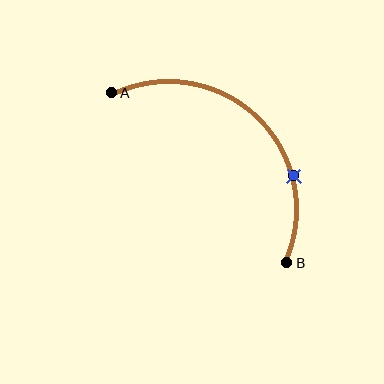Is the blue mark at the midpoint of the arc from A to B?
No. The blue mark lies on the arc but is closer to endpoint B. The arc midpoint would be at the point on the curve equidistant along the arc from both A and B.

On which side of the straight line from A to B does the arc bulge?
The arc bulges above and to the right of the straight line connecting A and B.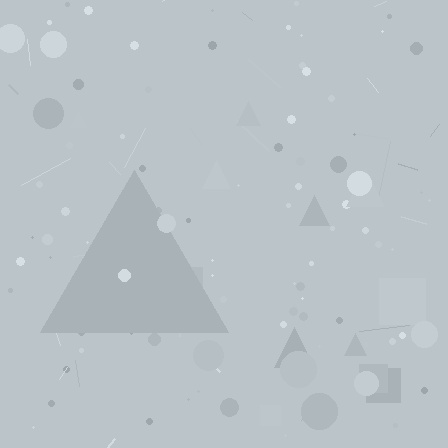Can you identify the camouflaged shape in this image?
The camouflaged shape is a triangle.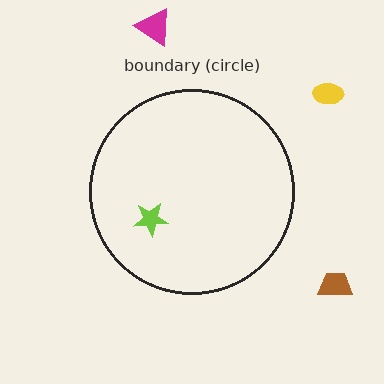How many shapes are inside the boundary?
1 inside, 3 outside.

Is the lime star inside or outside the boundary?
Inside.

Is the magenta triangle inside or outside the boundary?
Outside.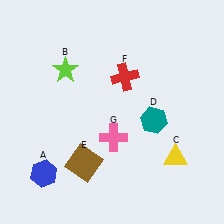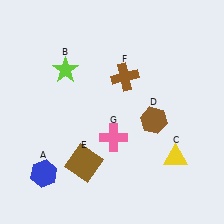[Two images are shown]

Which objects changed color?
D changed from teal to brown. F changed from red to brown.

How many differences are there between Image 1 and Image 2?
There are 2 differences between the two images.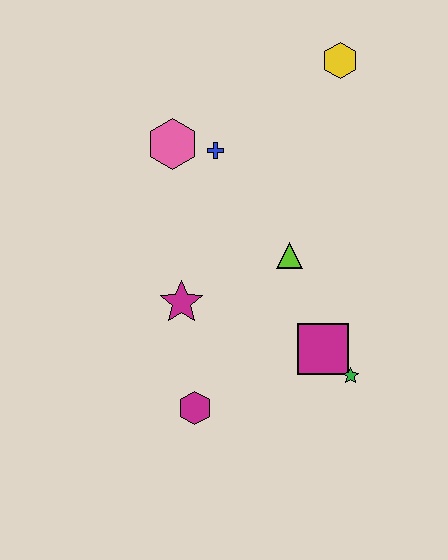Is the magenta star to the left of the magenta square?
Yes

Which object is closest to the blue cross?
The pink hexagon is closest to the blue cross.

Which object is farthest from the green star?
The yellow hexagon is farthest from the green star.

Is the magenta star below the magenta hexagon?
No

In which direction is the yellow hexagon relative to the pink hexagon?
The yellow hexagon is to the right of the pink hexagon.